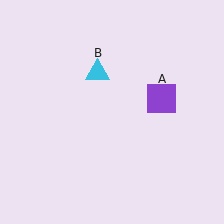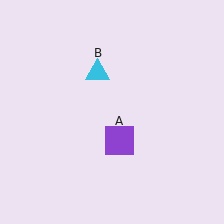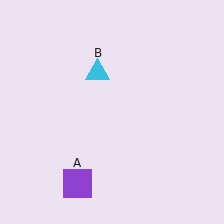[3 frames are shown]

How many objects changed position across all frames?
1 object changed position: purple square (object A).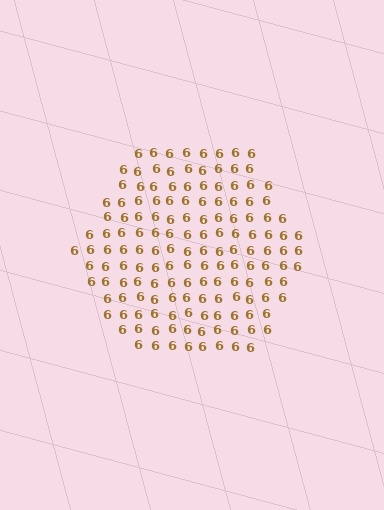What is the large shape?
The large shape is a hexagon.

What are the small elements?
The small elements are digit 6's.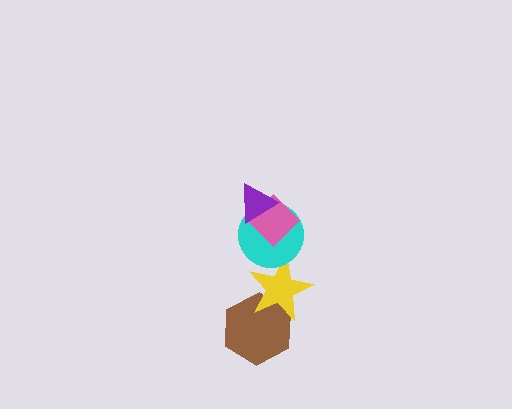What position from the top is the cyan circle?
The cyan circle is 3rd from the top.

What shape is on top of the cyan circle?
The pink diamond is on top of the cyan circle.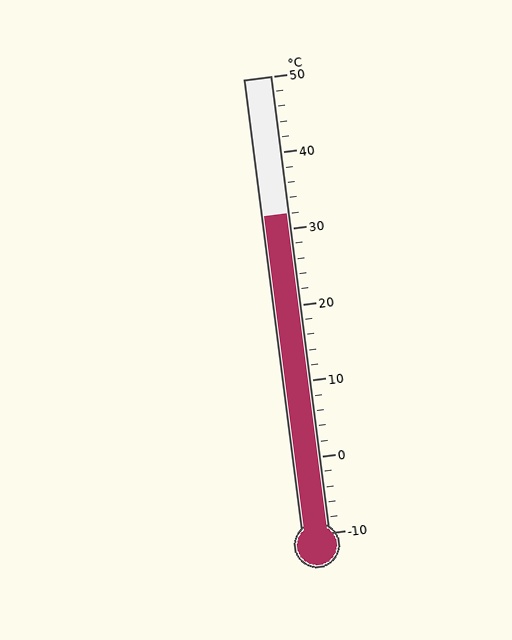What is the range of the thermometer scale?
The thermometer scale ranges from -10°C to 50°C.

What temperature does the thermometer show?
The thermometer shows approximately 32°C.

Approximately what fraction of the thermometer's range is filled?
The thermometer is filled to approximately 70% of its range.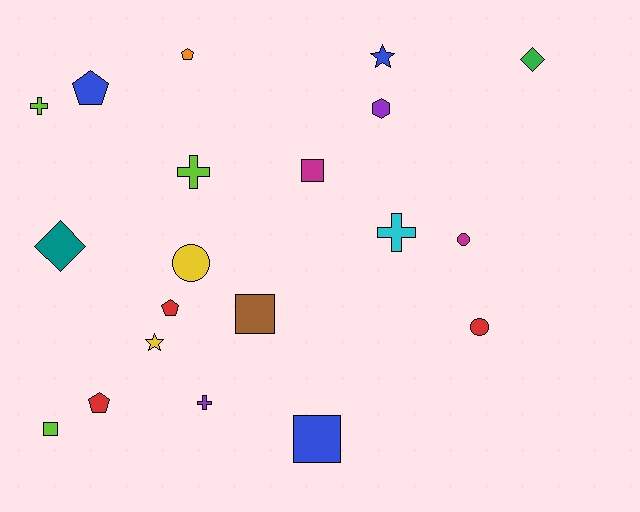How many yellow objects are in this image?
There are 2 yellow objects.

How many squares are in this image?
There are 4 squares.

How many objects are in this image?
There are 20 objects.